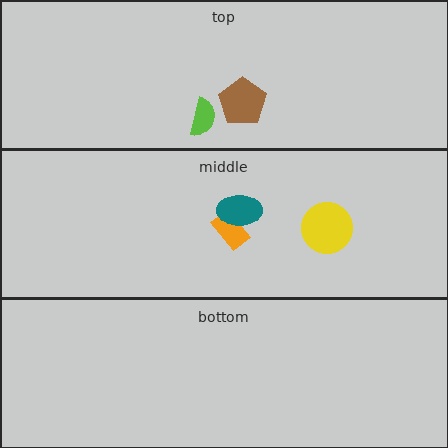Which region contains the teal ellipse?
The middle region.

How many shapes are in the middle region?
3.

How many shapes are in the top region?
2.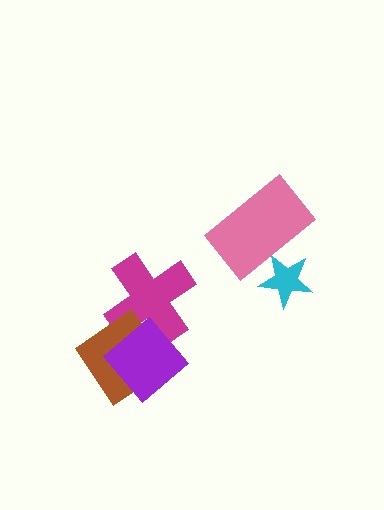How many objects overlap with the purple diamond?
2 objects overlap with the purple diamond.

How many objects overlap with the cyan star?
1 object overlaps with the cyan star.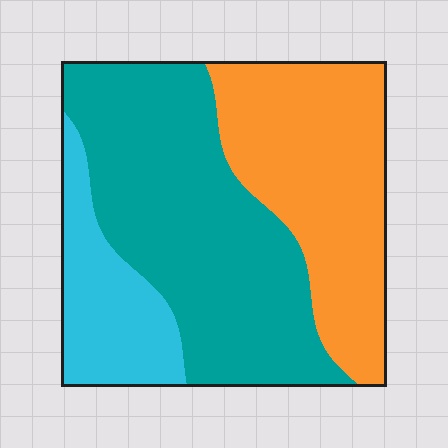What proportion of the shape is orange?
Orange covers 35% of the shape.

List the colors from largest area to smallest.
From largest to smallest: teal, orange, cyan.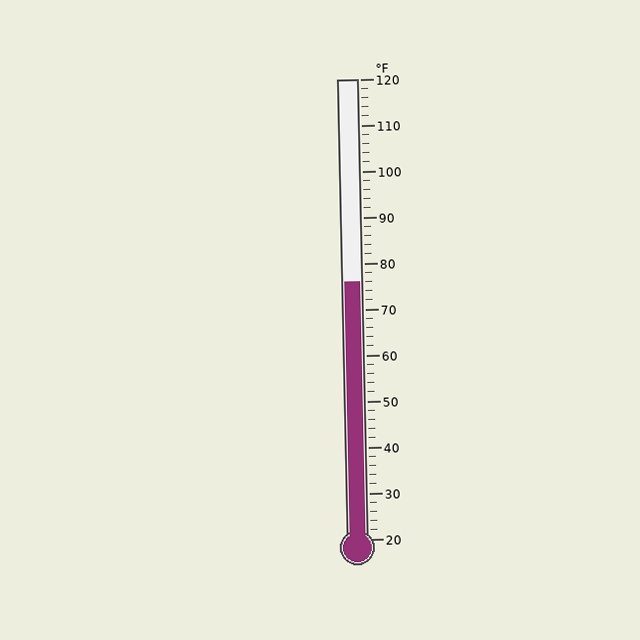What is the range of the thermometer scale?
The thermometer scale ranges from 20°F to 120°F.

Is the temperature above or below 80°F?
The temperature is below 80°F.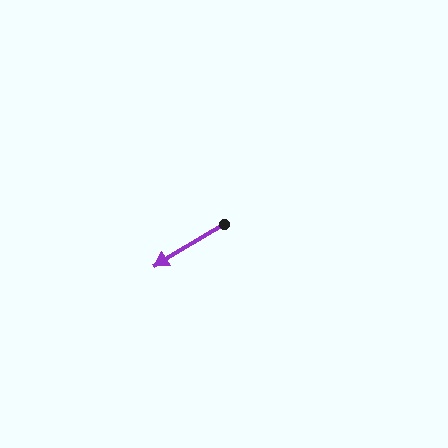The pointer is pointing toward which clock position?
Roughly 8 o'clock.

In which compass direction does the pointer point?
Southwest.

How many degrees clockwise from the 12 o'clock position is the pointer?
Approximately 239 degrees.